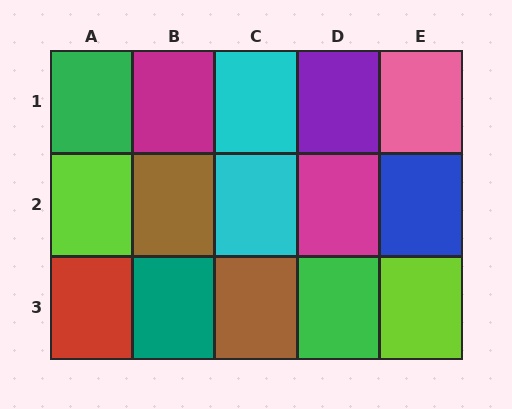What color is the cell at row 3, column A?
Red.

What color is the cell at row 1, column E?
Pink.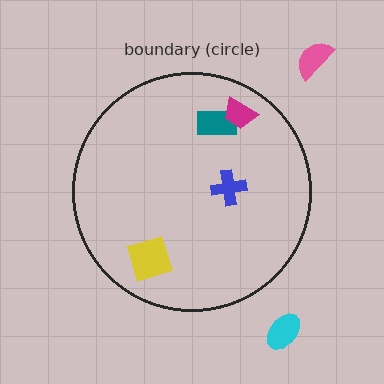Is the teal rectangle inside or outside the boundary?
Inside.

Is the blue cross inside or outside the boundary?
Inside.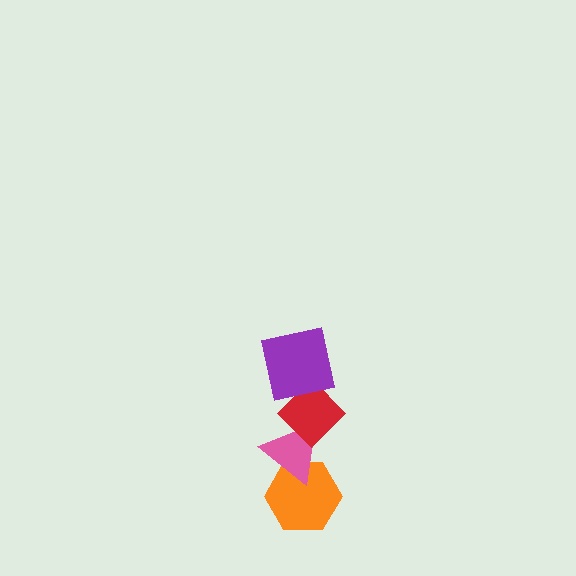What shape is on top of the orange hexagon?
The pink triangle is on top of the orange hexagon.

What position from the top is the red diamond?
The red diamond is 2nd from the top.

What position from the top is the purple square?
The purple square is 1st from the top.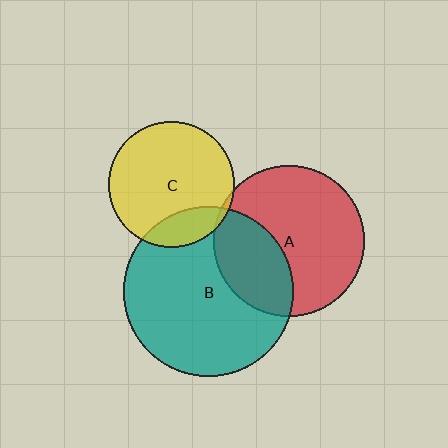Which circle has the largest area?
Circle B (teal).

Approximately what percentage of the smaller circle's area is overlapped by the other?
Approximately 35%.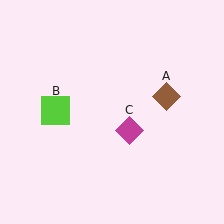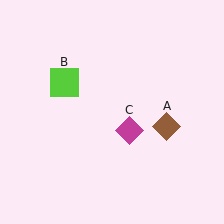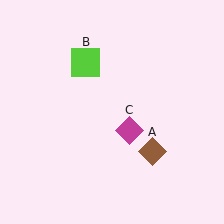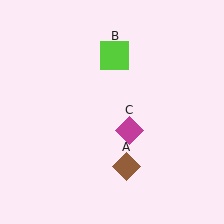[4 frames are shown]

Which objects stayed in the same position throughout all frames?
Magenta diamond (object C) remained stationary.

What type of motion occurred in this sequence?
The brown diamond (object A), lime square (object B) rotated clockwise around the center of the scene.